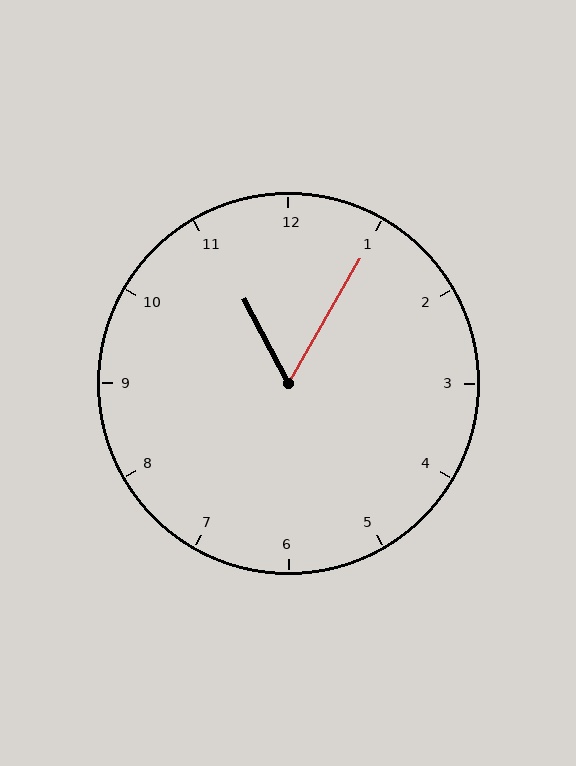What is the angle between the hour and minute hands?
Approximately 58 degrees.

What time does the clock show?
11:05.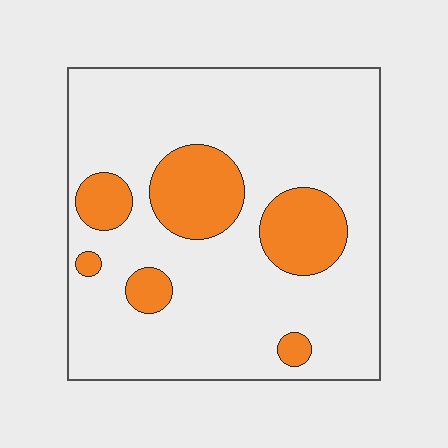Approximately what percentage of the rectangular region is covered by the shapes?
Approximately 20%.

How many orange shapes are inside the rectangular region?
6.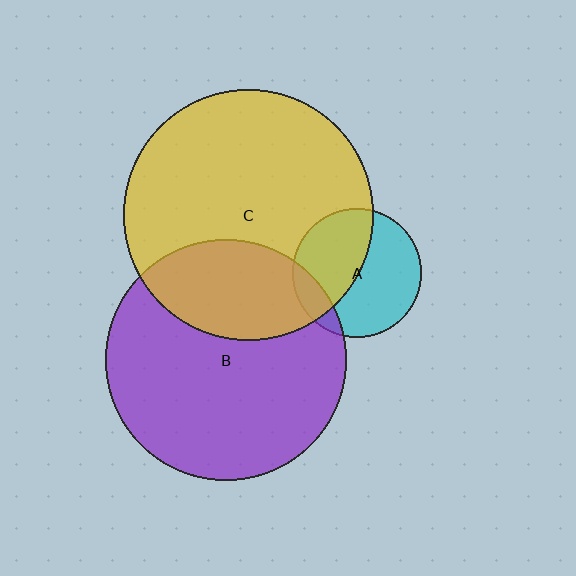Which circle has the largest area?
Circle C (yellow).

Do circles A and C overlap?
Yes.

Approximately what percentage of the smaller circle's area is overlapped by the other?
Approximately 45%.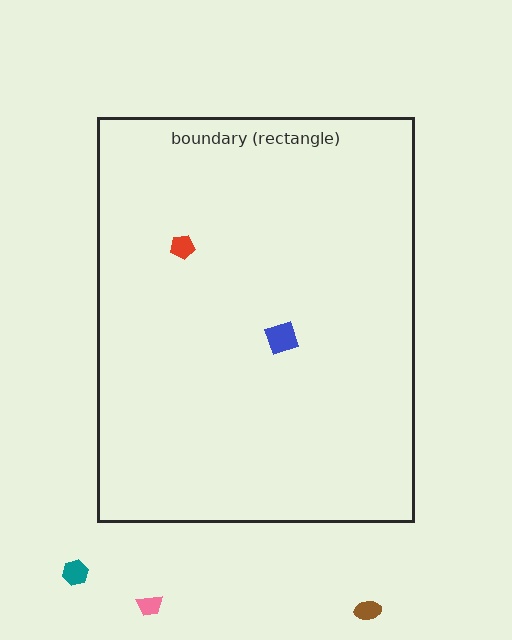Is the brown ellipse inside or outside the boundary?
Outside.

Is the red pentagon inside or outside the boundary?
Inside.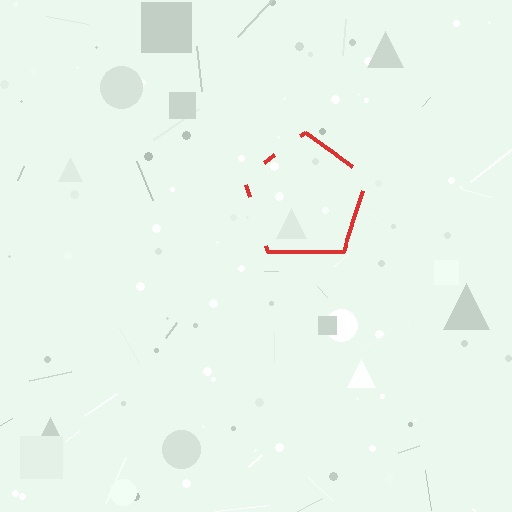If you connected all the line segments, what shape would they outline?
They would outline a pentagon.